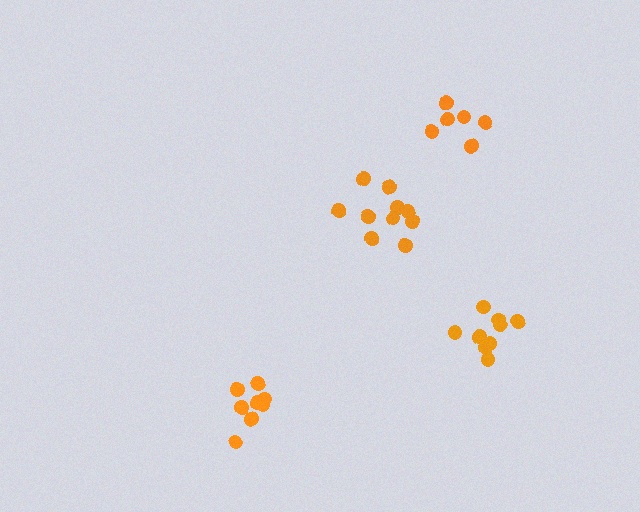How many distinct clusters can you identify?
There are 4 distinct clusters.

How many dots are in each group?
Group 1: 10 dots, Group 2: 6 dots, Group 3: 9 dots, Group 4: 8 dots (33 total).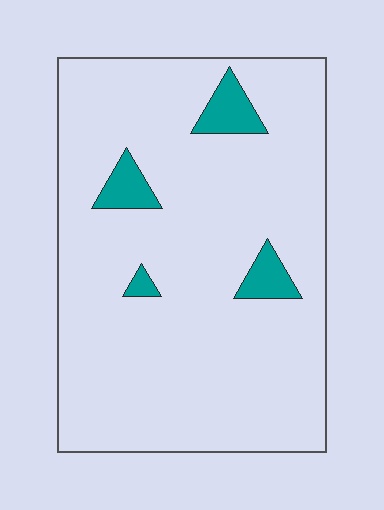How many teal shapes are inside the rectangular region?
4.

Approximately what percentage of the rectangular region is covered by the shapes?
Approximately 5%.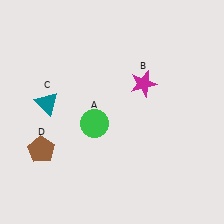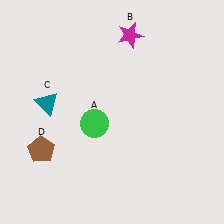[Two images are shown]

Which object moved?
The magenta star (B) moved up.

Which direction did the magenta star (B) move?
The magenta star (B) moved up.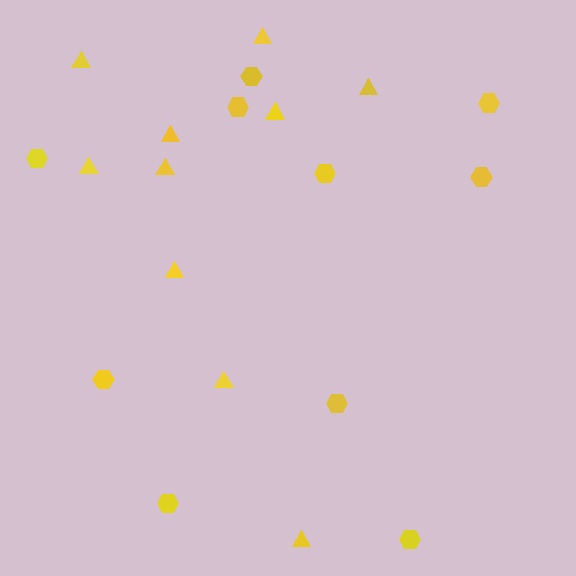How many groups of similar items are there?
There are 2 groups: one group of triangles (10) and one group of hexagons (10).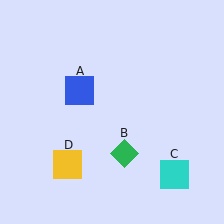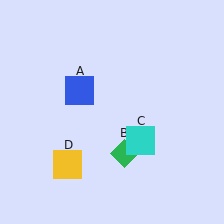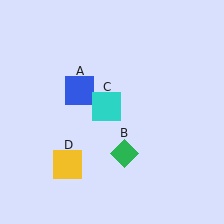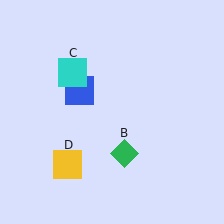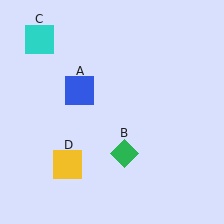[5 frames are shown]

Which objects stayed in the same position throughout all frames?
Blue square (object A) and green diamond (object B) and yellow square (object D) remained stationary.